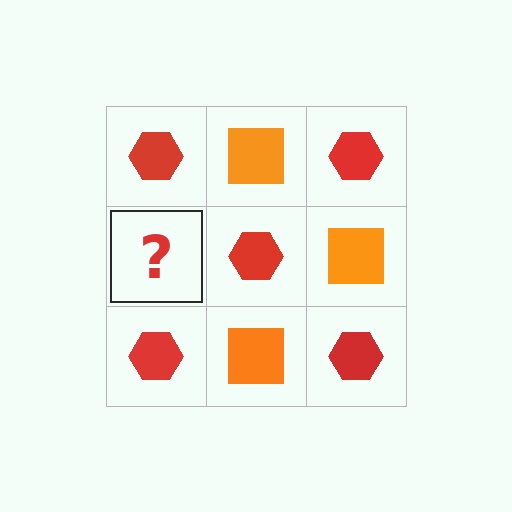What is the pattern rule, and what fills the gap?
The rule is that it alternates red hexagon and orange square in a checkerboard pattern. The gap should be filled with an orange square.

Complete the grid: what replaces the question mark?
The question mark should be replaced with an orange square.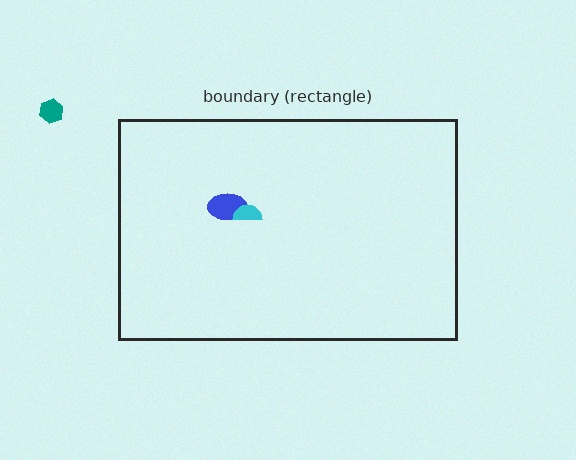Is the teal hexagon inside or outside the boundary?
Outside.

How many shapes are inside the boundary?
2 inside, 1 outside.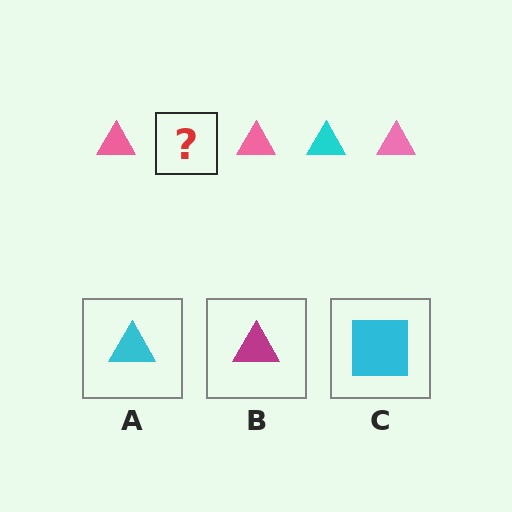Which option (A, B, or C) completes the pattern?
A.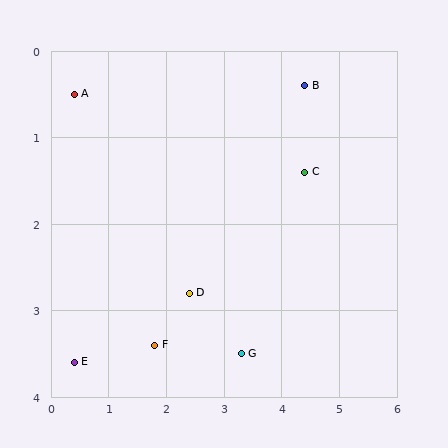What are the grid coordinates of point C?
Point C is at approximately (4.4, 1.4).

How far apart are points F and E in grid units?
Points F and E are about 1.4 grid units apart.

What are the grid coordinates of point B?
Point B is at approximately (4.4, 0.4).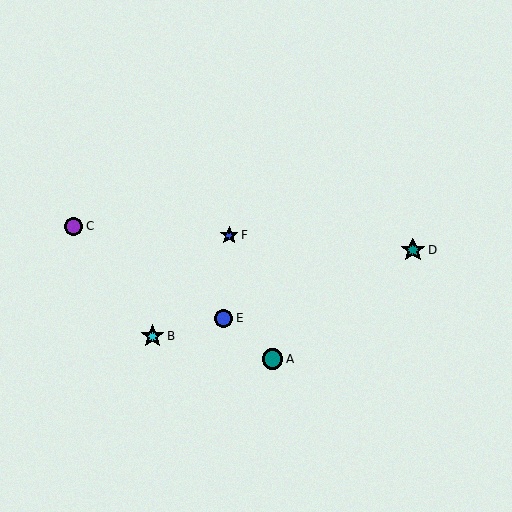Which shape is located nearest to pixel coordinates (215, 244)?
The blue star (labeled F) at (229, 235) is nearest to that location.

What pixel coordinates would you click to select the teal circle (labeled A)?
Click at (272, 359) to select the teal circle A.